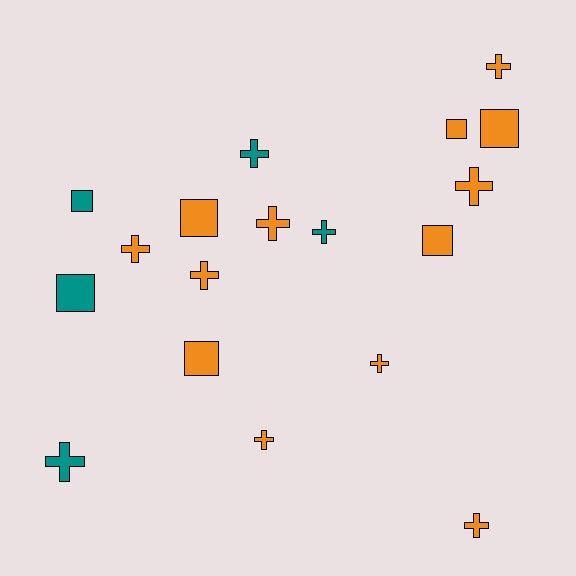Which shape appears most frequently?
Cross, with 11 objects.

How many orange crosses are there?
There are 8 orange crosses.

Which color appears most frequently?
Orange, with 13 objects.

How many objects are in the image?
There are 18 objects.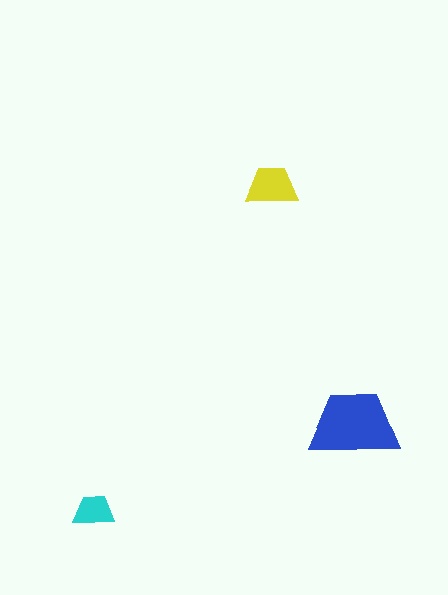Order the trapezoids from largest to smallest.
the blue one, the yellow one, the cyan one.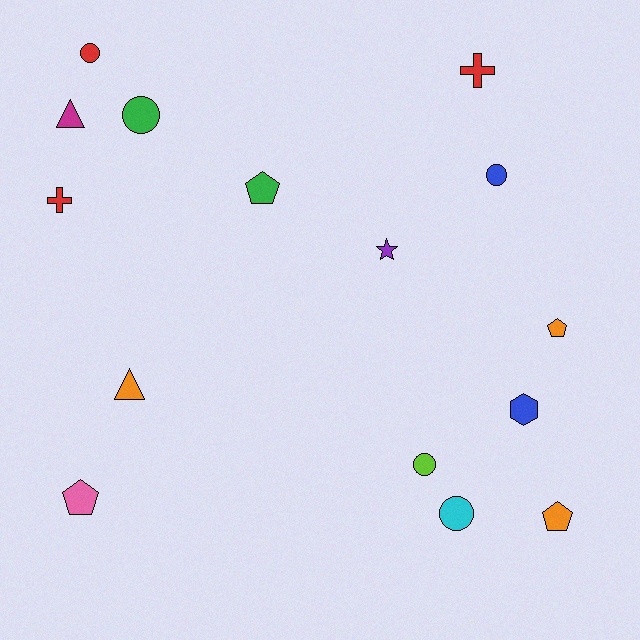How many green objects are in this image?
There are 2 green objects.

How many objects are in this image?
There are 15 objects.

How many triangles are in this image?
There are 2 triangles.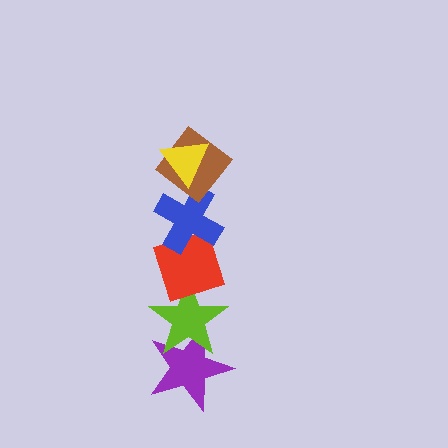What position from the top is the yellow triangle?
The yellow triangle is 1st from the top.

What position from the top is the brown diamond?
The brown diamond is 2nd from the top.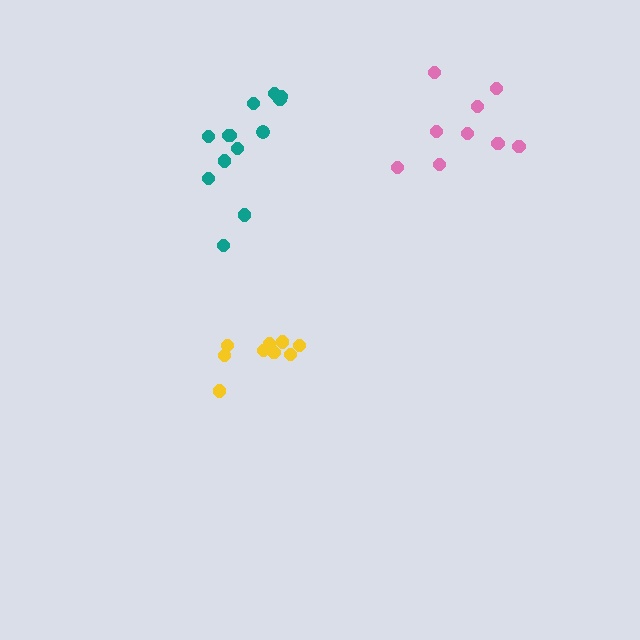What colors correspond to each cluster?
The clusters are colored: yellow, pink, teal.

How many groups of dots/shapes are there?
There are 3 groups.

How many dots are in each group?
Group 1: 9 dots, Group 2: 9 dots, Group 3: 13 dots (31 total).